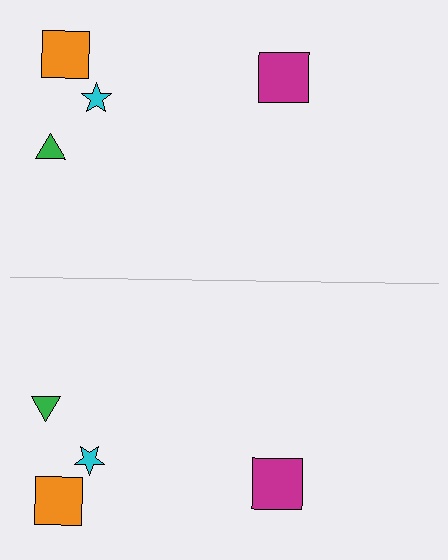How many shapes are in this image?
There are 8 shapes in this image.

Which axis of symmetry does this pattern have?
The pattern has a horizontal axis of symmetry running through the center of the image.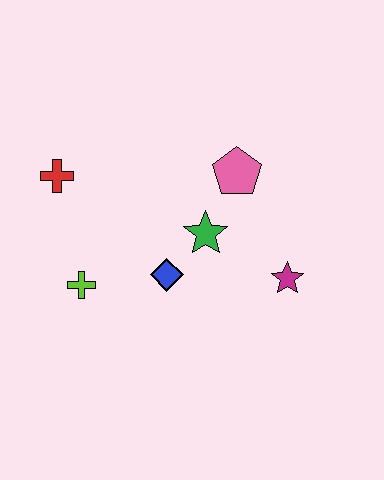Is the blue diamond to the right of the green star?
No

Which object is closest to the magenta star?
The green star is closest to the magenta star.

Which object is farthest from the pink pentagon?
The lime cross is farthest from the pink pentagon.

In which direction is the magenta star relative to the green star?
The magenta star is to the right of the green star.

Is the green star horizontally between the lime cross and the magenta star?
Yes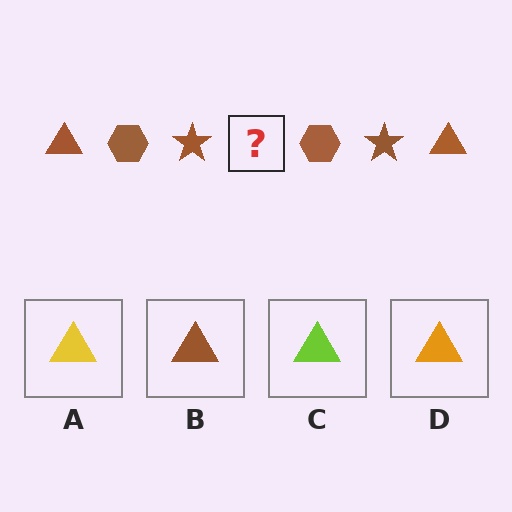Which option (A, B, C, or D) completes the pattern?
B.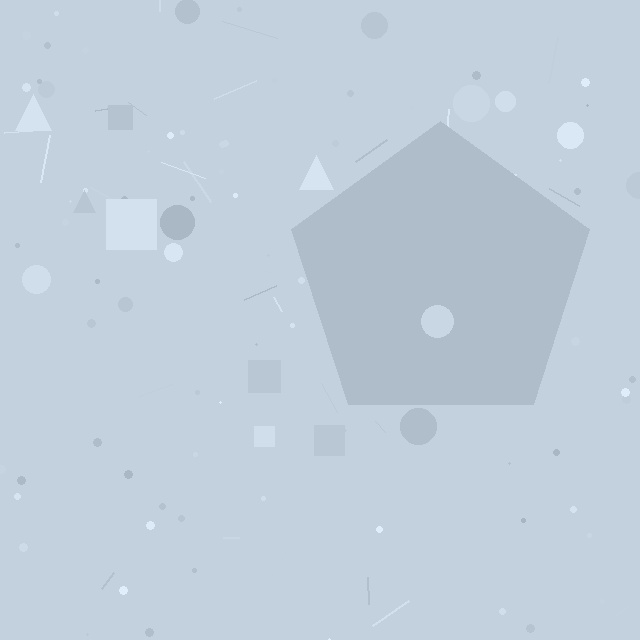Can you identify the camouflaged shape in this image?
The camouflaged shape is a pentagon.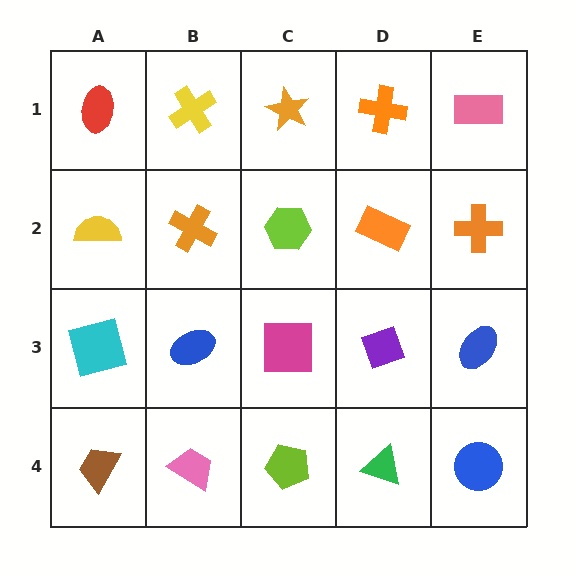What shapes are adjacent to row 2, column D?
An orange cross (row 1, column D), a purple diamond (row 3, column D), a lime hexagon (row 2, column C), an orange cross (row 2, column E).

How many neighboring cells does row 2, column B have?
4.